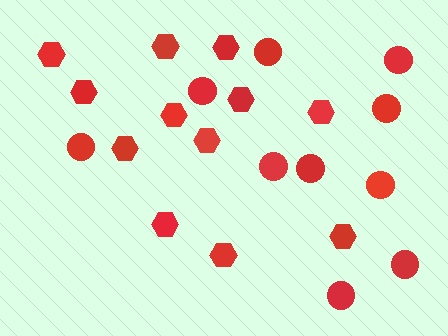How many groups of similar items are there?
There are 2 groups: one group of hexagons (12) and one group of circles (10).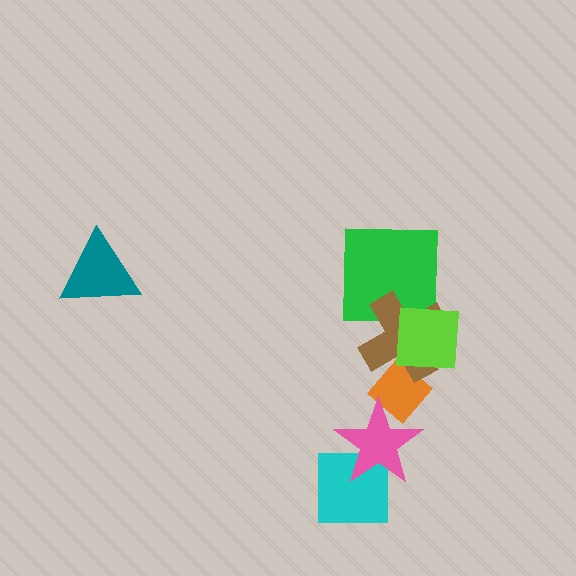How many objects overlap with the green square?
2 objects overlap with the green square.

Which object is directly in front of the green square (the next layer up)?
The brown cross is directly in front of the green square.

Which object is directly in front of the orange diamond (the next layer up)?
The brown cross is directly in front of the orange diamond.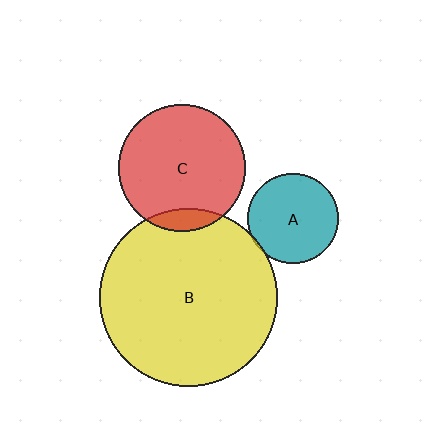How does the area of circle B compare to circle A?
Approximately 3.9 times.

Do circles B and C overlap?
Yes.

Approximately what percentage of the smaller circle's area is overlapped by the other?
Approximately 10%.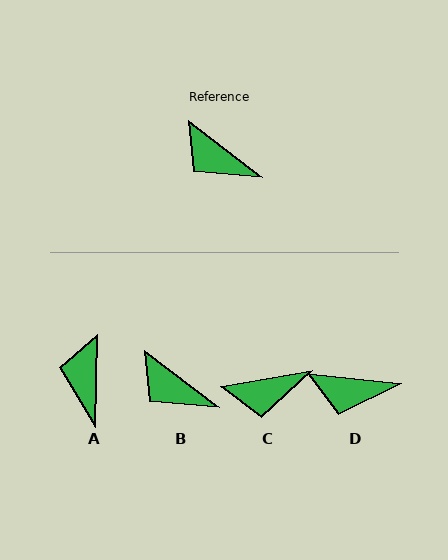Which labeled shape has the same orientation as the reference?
B.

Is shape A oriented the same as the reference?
No, it is off by about 54 degrees.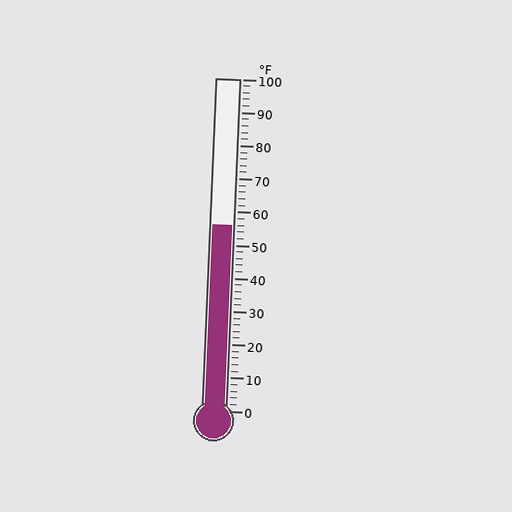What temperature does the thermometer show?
The thermometer shows approximately 56°F.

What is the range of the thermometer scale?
The thermometer scale ranges from 0°F to 100°F.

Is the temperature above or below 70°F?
The temperature is below 70°F.